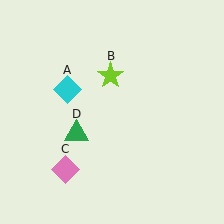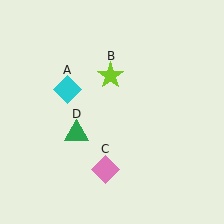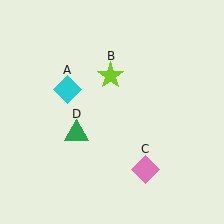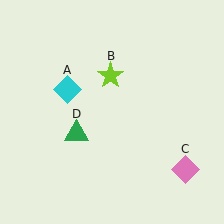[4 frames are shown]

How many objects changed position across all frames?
1 object changed position: pink diamond (object C).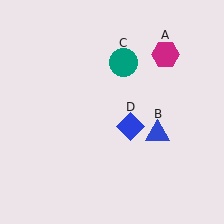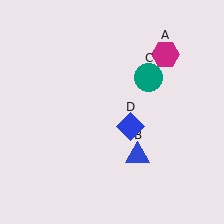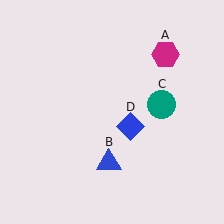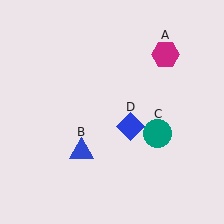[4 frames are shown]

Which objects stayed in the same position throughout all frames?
Magenta hexagon (object A) and blue diamond (object D) remained stationary.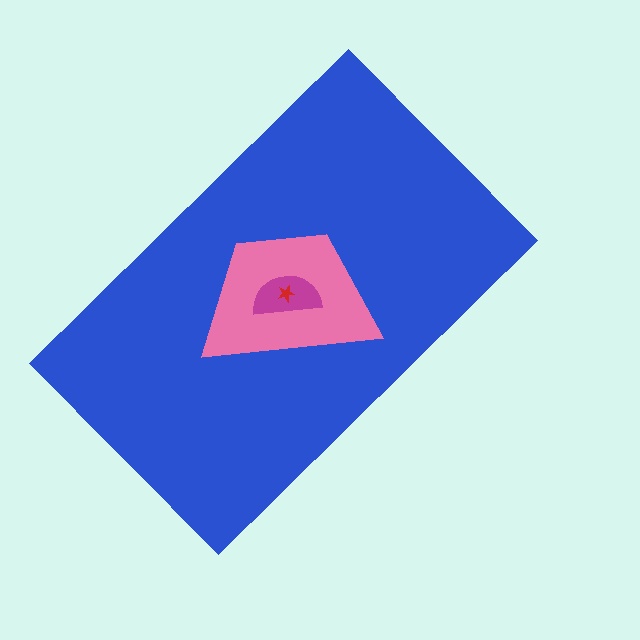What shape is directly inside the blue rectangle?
The pink trapezoid.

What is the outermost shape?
The blue rectangle.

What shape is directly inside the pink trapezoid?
The magenta semicircle.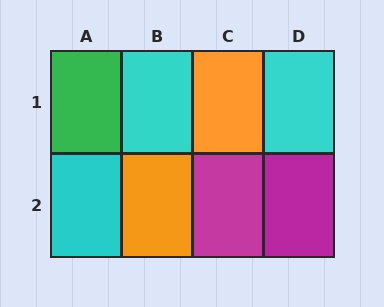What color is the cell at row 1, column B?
Cyan.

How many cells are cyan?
3 cells are cyan.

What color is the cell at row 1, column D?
Cyan.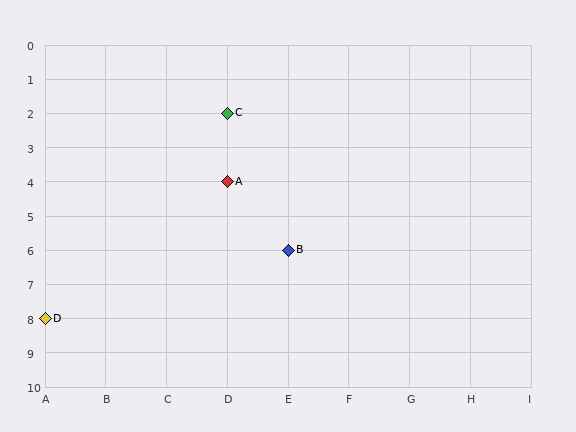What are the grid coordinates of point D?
Point D is at grid coordinates (A, 8).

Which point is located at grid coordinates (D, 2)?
Point C is at (D, 2).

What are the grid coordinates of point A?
Point A is at grid coordinates (D, 4).